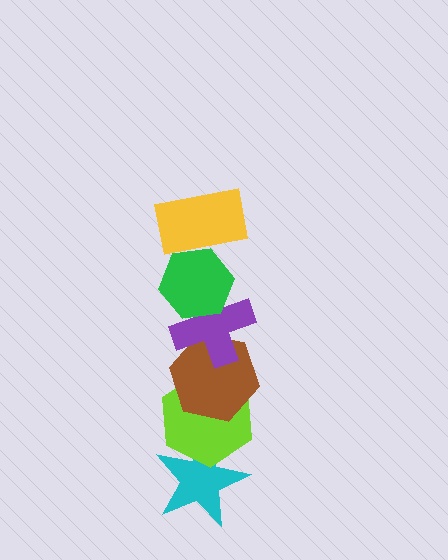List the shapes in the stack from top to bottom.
From top to bottom: the yellow rectangle, the green hexagon, the purple cross, the brown hexagon, the lime hexagon, the cyan star.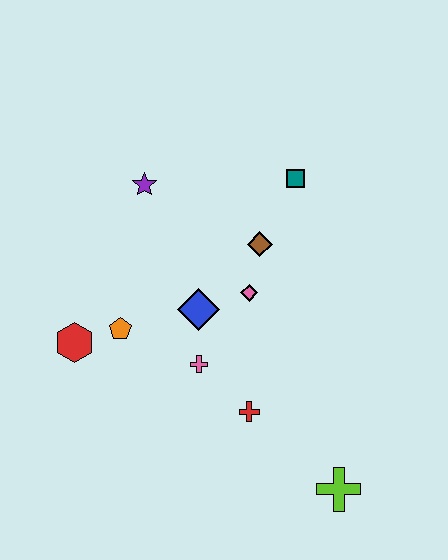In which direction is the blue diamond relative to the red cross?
The blue diamond is above the red cross.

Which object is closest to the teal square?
The brown diamond is closest to the teal square.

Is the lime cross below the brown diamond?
Yes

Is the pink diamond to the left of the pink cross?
No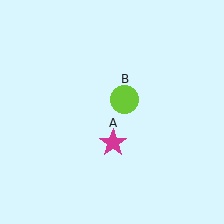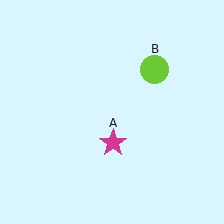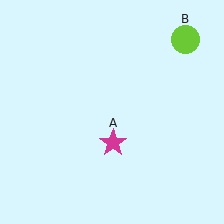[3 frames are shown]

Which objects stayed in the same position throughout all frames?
Magenta star (object A) remained stationary.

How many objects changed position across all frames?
1 object changed position: lime circle (object B).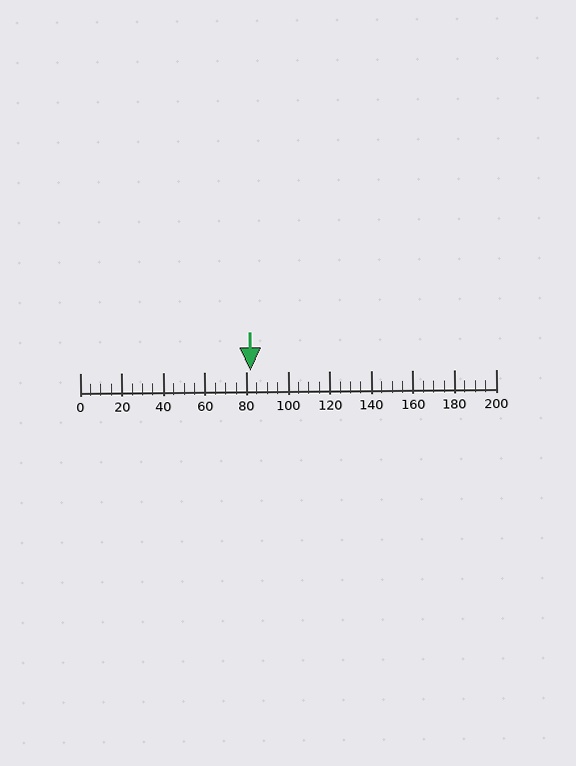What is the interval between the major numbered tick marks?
The major tick marks are spaced 20 units apart.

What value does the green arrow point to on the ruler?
The green arrow points to approximately 82.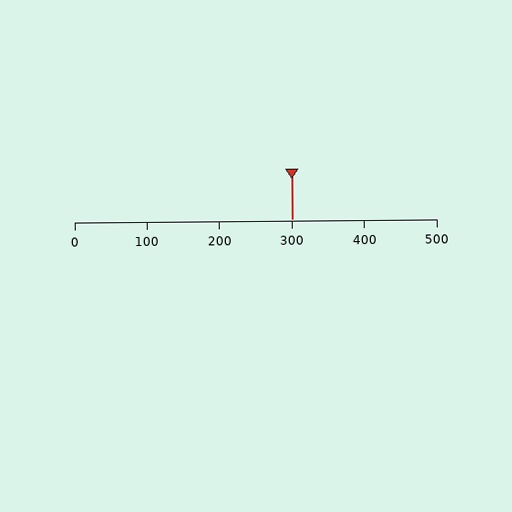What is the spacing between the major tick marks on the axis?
The major ticks are spaced 100 apart.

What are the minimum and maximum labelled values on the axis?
The axis runs from 0 to 500.